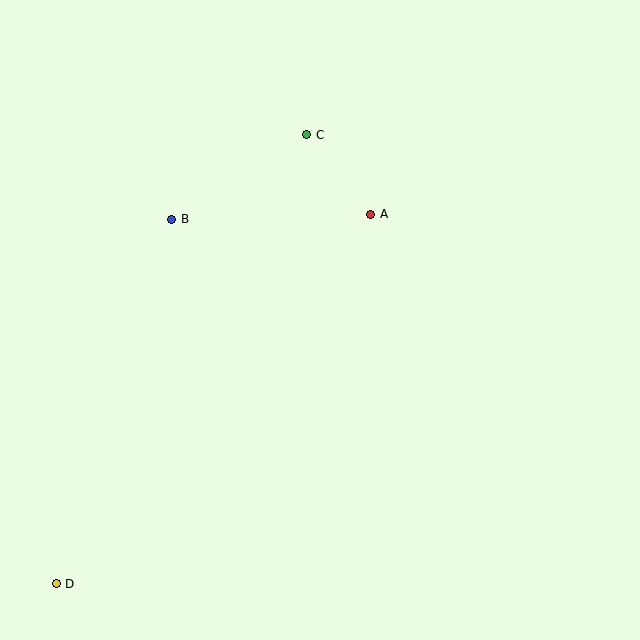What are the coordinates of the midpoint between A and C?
The midpoint between A and C is at (339, 174).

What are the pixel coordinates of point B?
Point B is at (172, 219).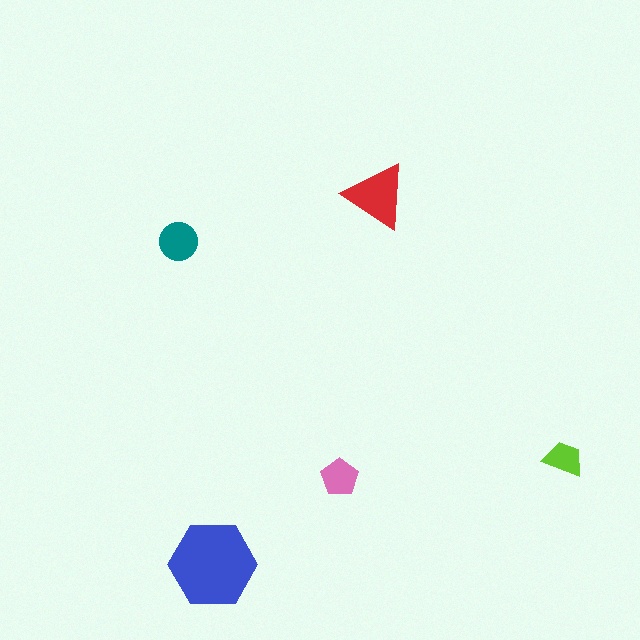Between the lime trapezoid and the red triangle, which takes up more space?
The red triangle.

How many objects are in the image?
There are 5 objects in the image.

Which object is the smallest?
The lime trapezoid.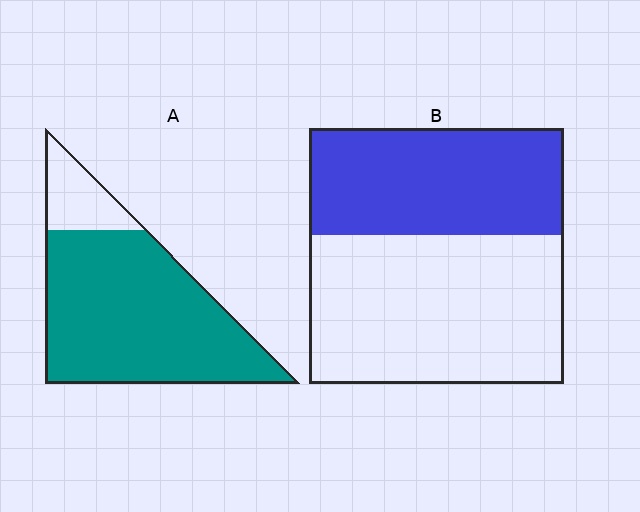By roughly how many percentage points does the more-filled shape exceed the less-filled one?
By roughly 40 percentage points (A over B).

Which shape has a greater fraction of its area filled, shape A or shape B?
Shape A.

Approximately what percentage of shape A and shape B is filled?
A is approximately 85% and B is approximately 40%.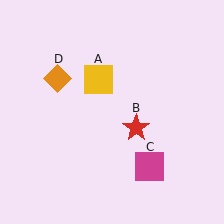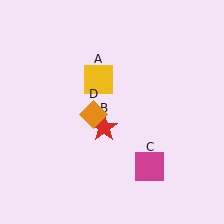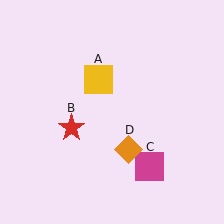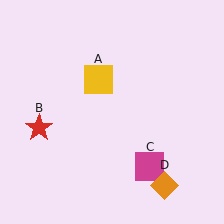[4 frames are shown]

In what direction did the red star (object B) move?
The red star (object B) moved left.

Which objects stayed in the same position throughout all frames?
Yellow square (object A) and magenta square (object C) remained stationary.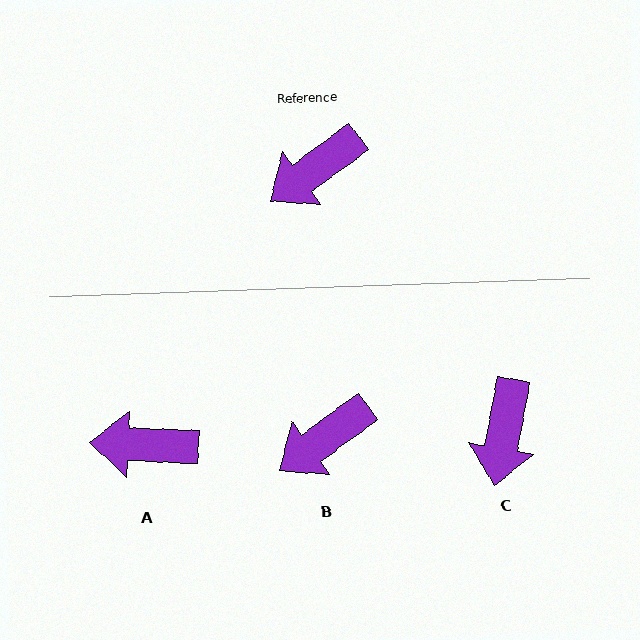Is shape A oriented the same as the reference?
No, it is off by about 39 degrees.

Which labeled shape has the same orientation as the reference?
B.